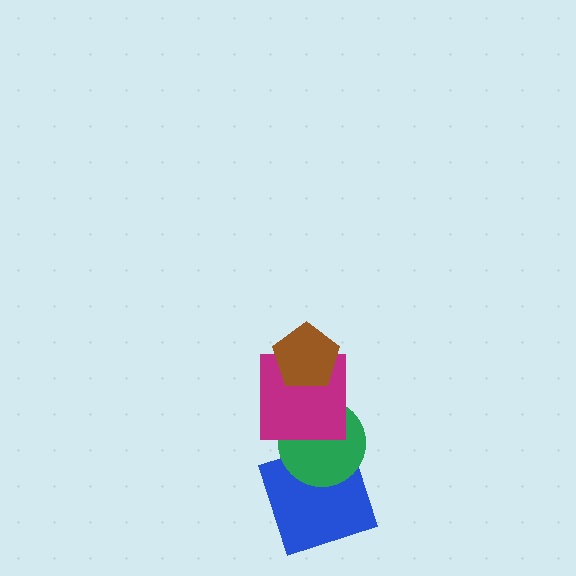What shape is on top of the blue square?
The green circle is on top of the blue square.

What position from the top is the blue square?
The blue square is 4th from the top.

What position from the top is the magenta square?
The magenta square is 2nd from the top.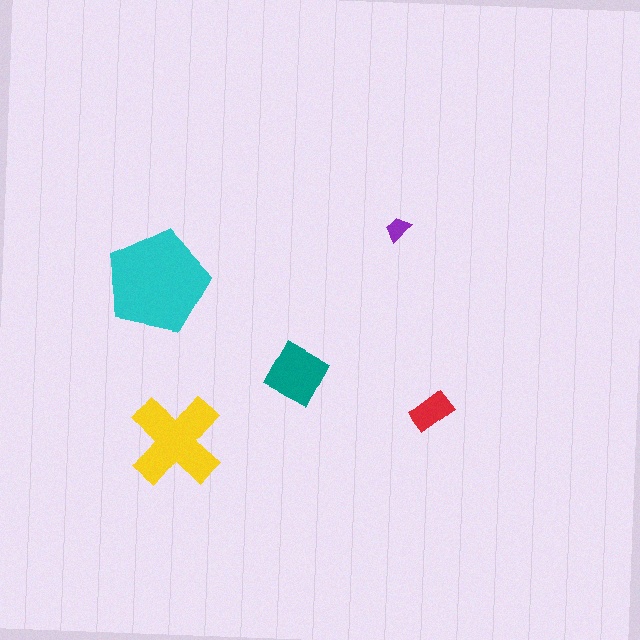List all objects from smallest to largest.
The purple trapezoid, the red rectangle, the teal diamond, the yellow cross, the cyan pentagon.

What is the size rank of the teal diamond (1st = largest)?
3rd.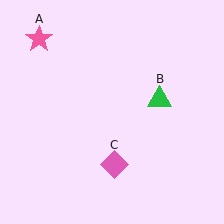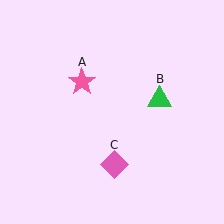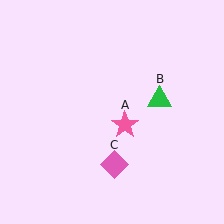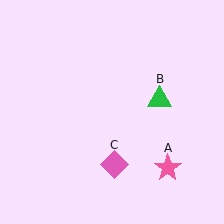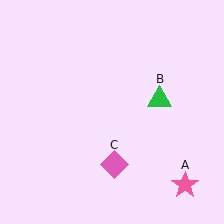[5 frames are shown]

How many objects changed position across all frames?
1 object changed position: pink star (object A).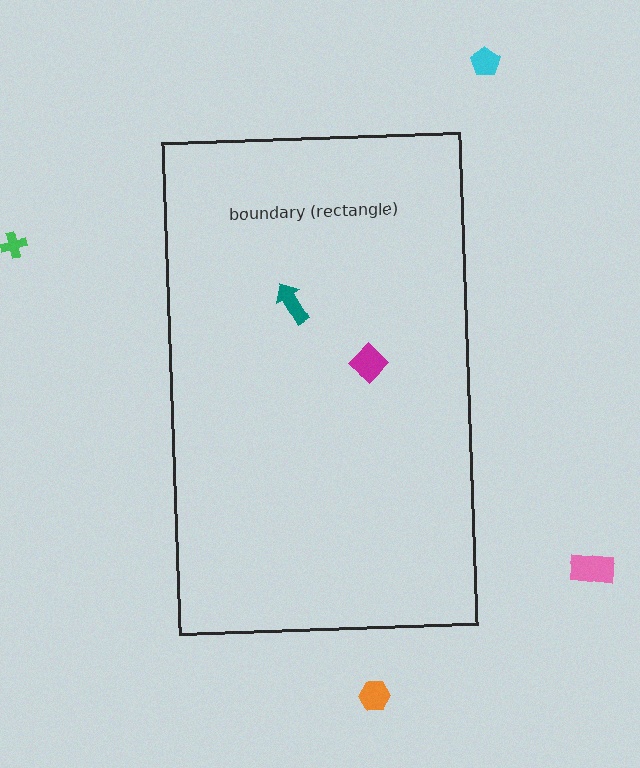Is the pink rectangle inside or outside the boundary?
Outside.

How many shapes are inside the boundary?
2 inside, 4 outside.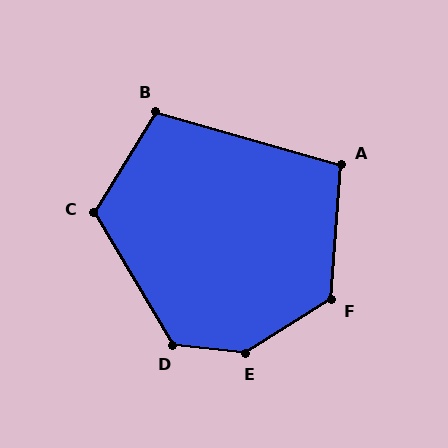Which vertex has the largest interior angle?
E, at approximately 141 degrees.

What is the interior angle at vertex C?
Approximately 117 degrees (obtuse).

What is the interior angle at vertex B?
Approximately 106 degrees (obtuse).